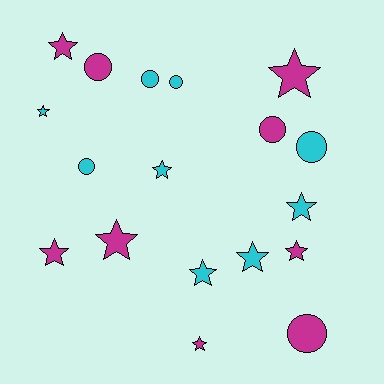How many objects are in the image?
There are 18 objects.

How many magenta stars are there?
There are 6 magenta stars.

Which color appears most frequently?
Cyan, with 9 objects.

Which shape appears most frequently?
Star, with 11 objects.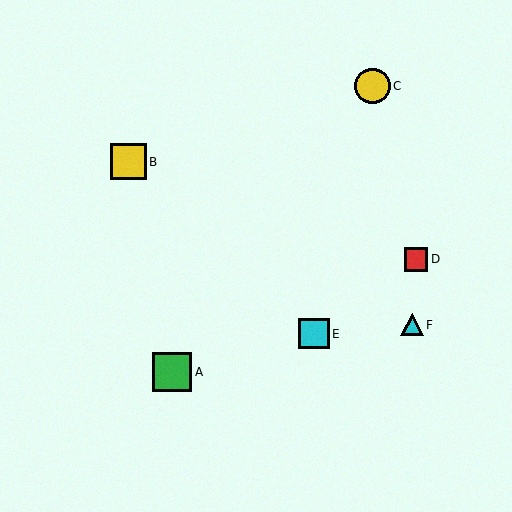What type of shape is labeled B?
Shape B is a yellow square.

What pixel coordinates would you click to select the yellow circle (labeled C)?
Click at (372, 86) to select the yellow circle C.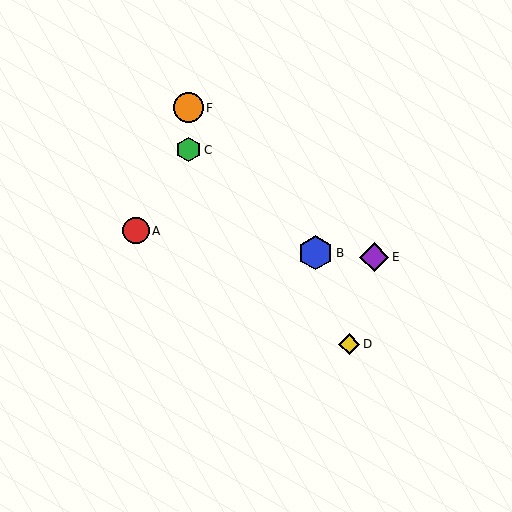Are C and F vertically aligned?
Yes, both are at x≈188.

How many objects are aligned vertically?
2 objects (C, F) are aligned vertically.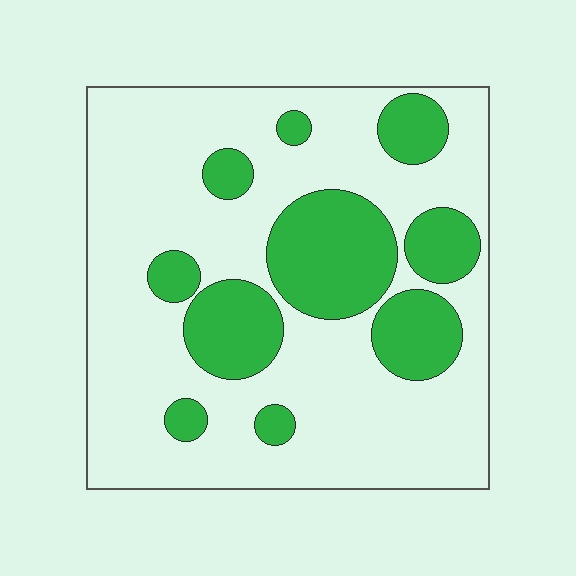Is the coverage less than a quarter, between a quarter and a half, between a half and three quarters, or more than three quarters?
Between a quarter and a half.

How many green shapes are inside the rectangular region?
10.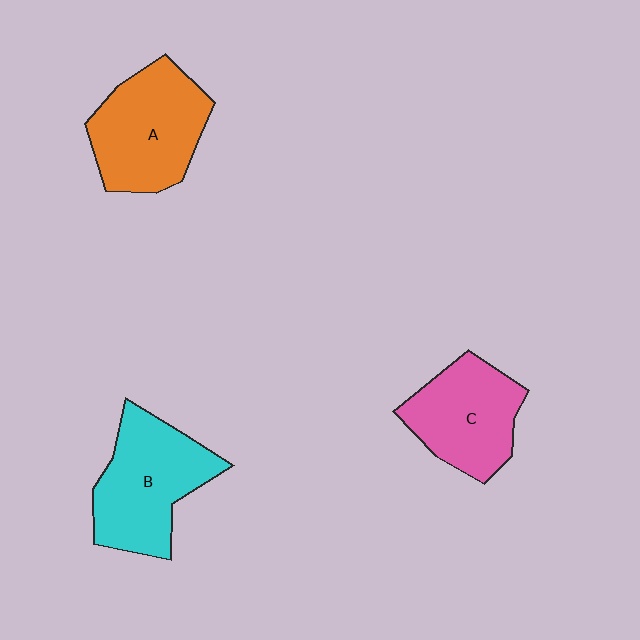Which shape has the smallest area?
Shape C (pink).